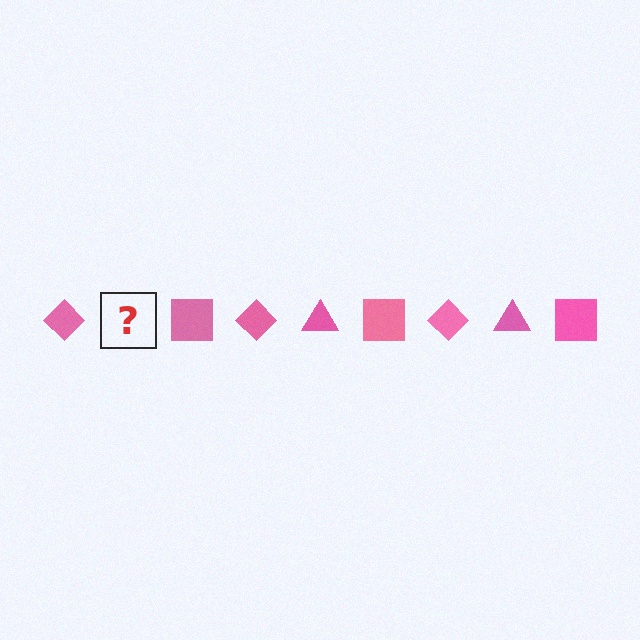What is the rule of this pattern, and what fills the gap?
The rule is that the pattern cycles through diamond, triangle, square shapes in pink. The gap should be filled with a pink triangle.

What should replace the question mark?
The question mark should be replaced with a pink triangle.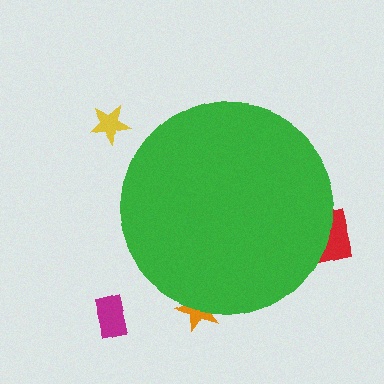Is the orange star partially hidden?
Yes, the orange star is partially hidden behind the green circle.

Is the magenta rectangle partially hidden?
No, the magenta rectangle is fully visible.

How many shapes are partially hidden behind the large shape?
2 shapes are partially hidden.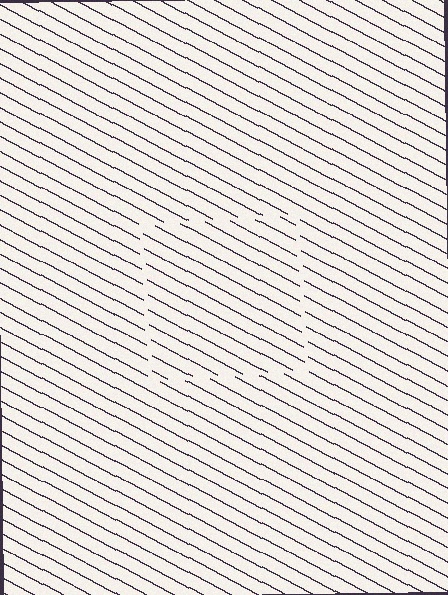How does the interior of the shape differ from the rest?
The interior of the shape contains the same grating, shifted by half a period — the contour is defined by the phase discontinuity where line-ends from the inner and outer gratings abut.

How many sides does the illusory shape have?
4 sides — the line-ends trace a square.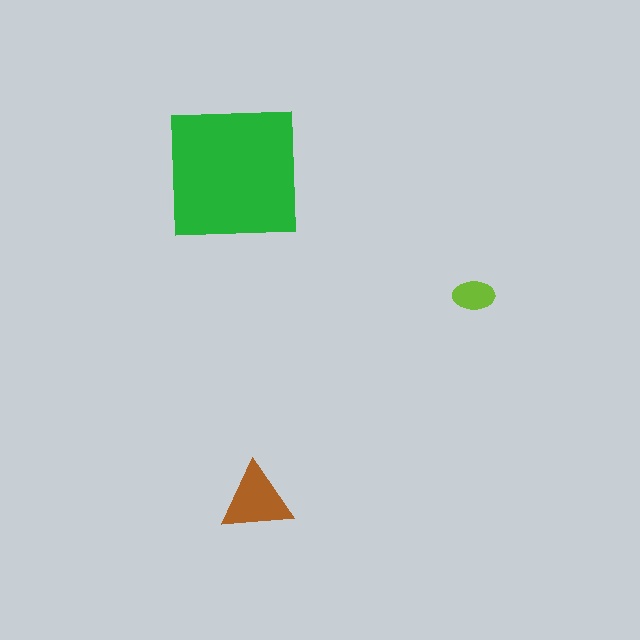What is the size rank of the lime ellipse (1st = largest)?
3rd.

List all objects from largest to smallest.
The green square, the brown triangle, the lime ellipse.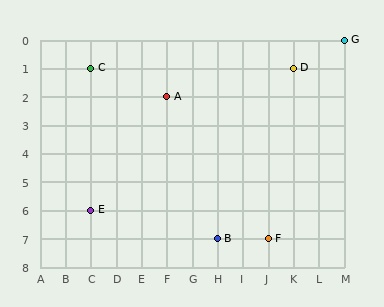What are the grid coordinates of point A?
Point A is at grid coordinates (F, 2).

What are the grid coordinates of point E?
Point E is at grid coordinates (C, 6).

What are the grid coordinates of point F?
Point F is at grid coordinates (J, 7).